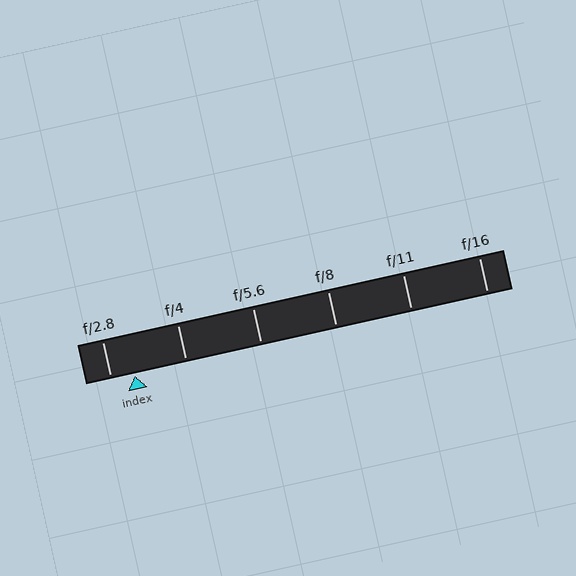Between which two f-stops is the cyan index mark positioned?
The index mark is between f/2.8 and f/4.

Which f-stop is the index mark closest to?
The index mark is closest to f/2.8.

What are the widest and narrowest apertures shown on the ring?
The widest aperture shown is f/2.8 and the narrowest is f/16.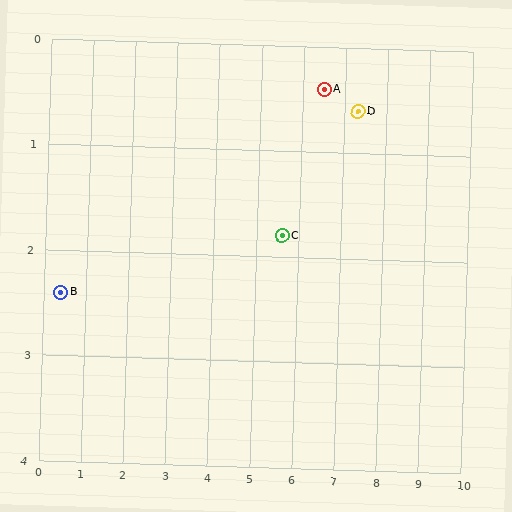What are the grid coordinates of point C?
Point C is at approximately (5.6, 1.8).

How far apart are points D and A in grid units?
Points D and A are about 0.8 grid units apart.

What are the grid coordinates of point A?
Point A is at approximately (6.5, 0.4).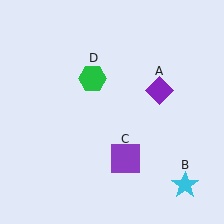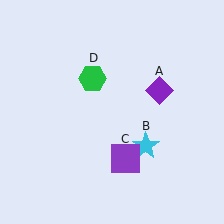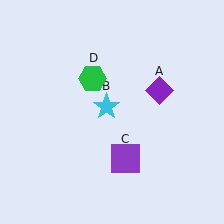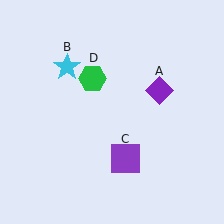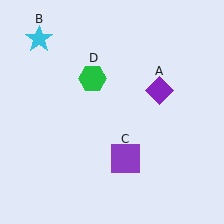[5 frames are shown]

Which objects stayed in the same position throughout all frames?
Purple diamond (object A) and purple square (object C) and green hexagon (object D) remained stationary.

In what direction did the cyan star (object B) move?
The cyan star (object B) moved up and to the left.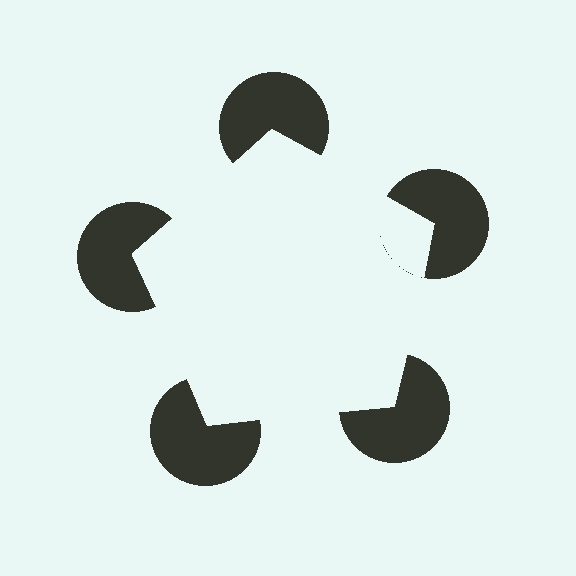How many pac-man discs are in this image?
There are 5 — one at each vertex of the illusory pentagon.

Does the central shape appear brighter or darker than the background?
It typically appears slightly brighter than the background, even though no actual brightness change is drawn.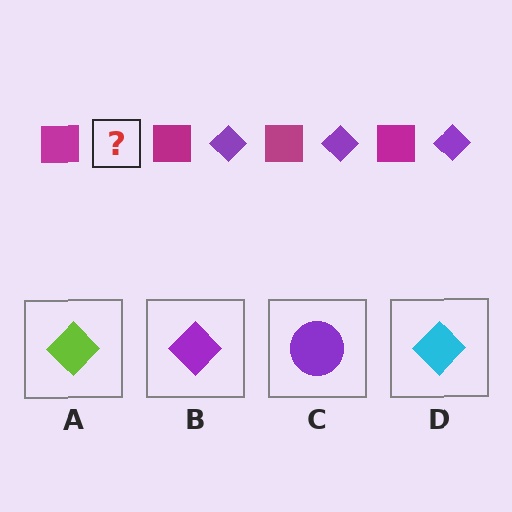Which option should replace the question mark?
Option B.